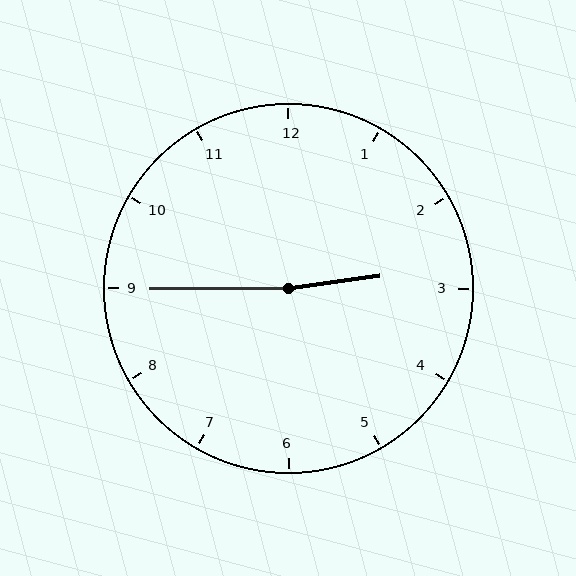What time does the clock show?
2:45.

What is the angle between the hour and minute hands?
Approximately 172 degrees.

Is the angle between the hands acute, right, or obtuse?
It is obtuse.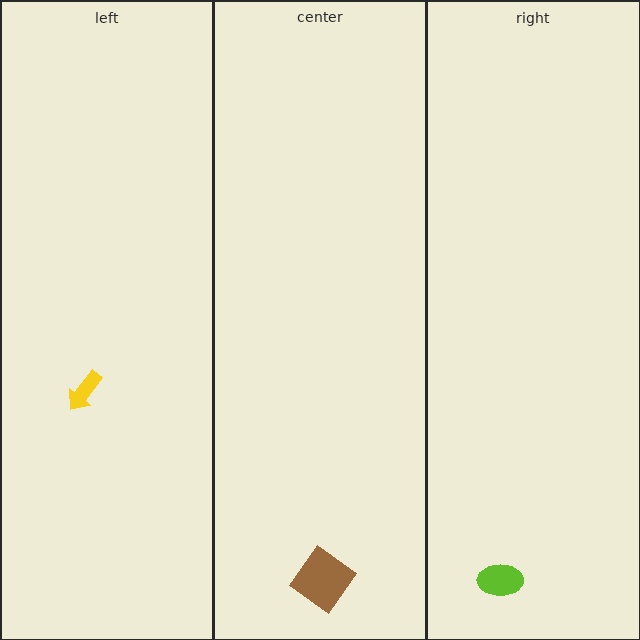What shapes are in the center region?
The brown diamond.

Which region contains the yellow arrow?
The left region.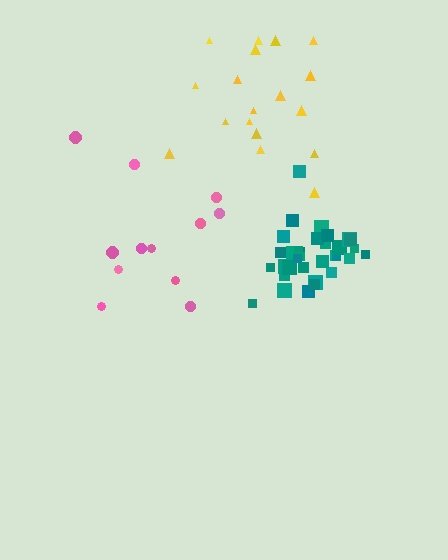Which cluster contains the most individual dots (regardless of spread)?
Teal (34).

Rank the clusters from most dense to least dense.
teal, yellow, pink.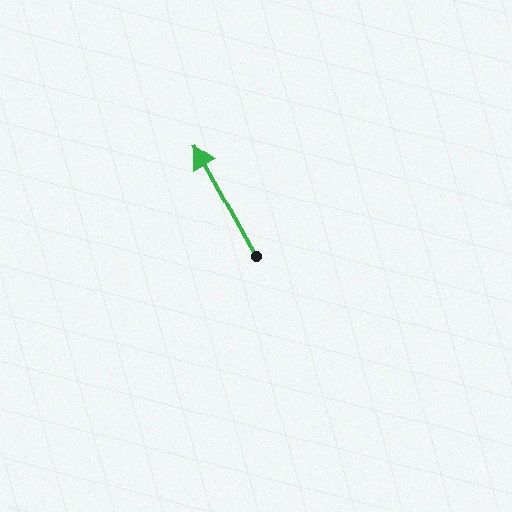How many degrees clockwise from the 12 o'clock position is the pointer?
Approximately 331 degrees.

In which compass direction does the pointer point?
Northwest.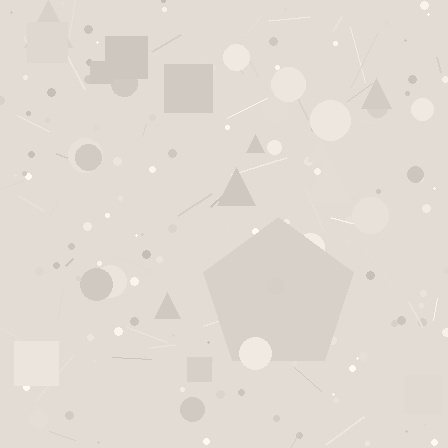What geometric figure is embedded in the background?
A pentagon is embedded in the background.